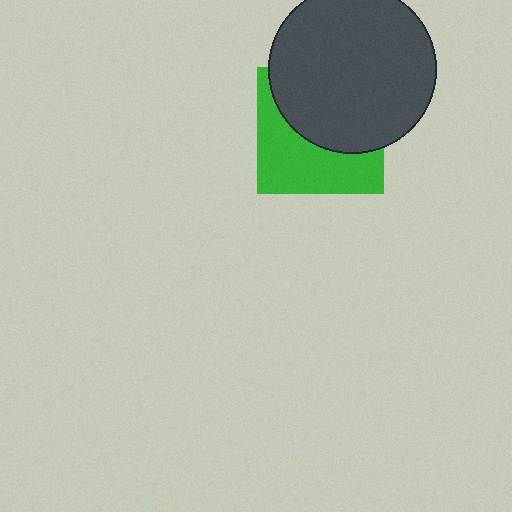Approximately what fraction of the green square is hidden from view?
Roughly 53% of the green square is hidden behind the dark gray circle.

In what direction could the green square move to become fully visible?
The green square could move down. That would shift it out from behind the dark gray circle entirely.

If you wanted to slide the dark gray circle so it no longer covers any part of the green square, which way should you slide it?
Slide it up — that is the most direct way to separate the two shapes.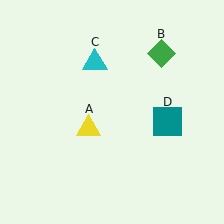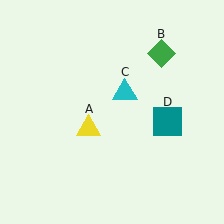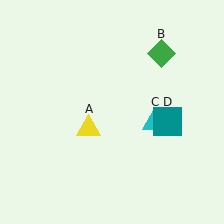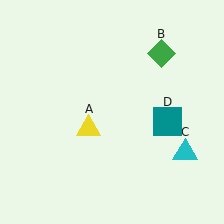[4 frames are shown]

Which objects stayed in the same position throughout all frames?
Yellow triangle (object A) and green diamond (object B) and teal square (object D) remained stationary.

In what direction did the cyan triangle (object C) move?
The cyan triangle (object C) moved down and to the right.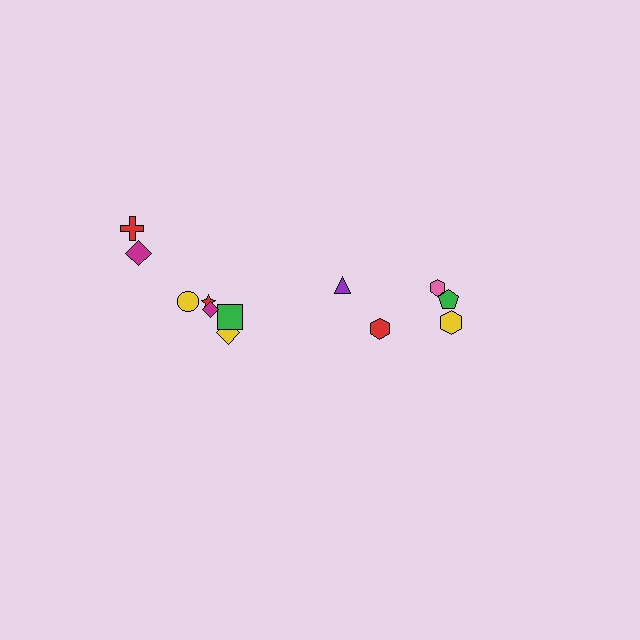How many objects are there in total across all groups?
There are 12 objects.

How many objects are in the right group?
There are 5 objects.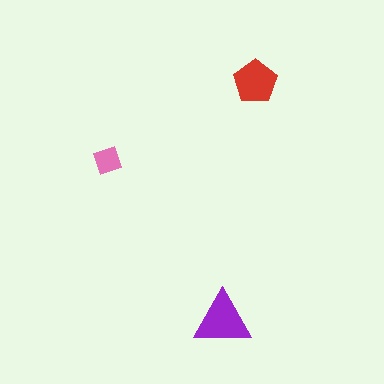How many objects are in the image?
There are 3 objects in the image.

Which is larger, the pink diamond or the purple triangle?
The purple triangle.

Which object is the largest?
The purple triangle.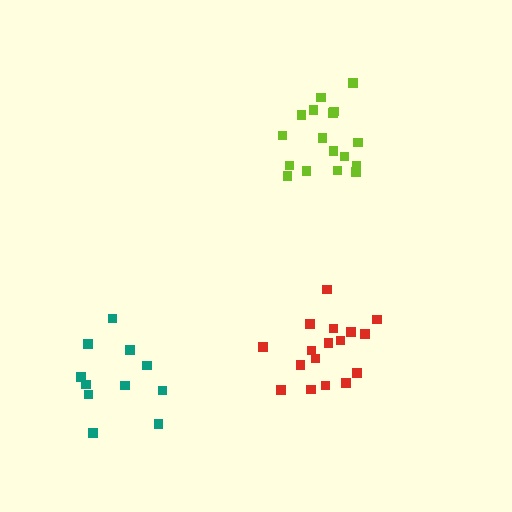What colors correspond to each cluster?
The clusters are colored: red, teal, lime.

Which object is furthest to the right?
The red cluster is rightmost.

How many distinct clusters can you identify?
There are 3 distinct clusters.